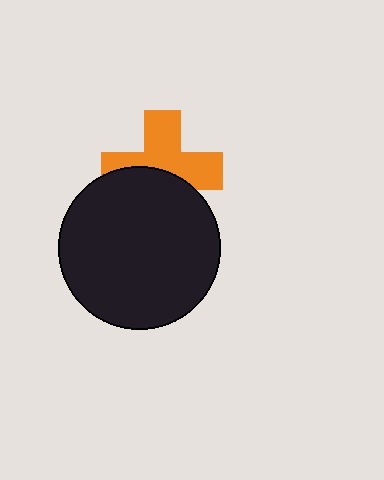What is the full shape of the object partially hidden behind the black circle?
The partially hidden object is an orange cross.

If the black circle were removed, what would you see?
You would see the complete orange cross.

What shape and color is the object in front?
The object in front is a black circle.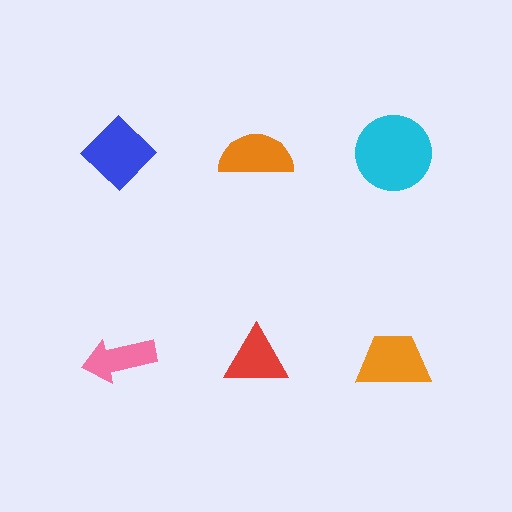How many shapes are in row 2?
3 shapes.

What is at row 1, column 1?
A blue diamond.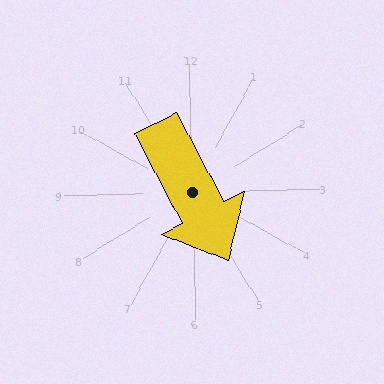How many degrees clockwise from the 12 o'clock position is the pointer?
Approximately 153 degrees.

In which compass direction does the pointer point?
Southeast.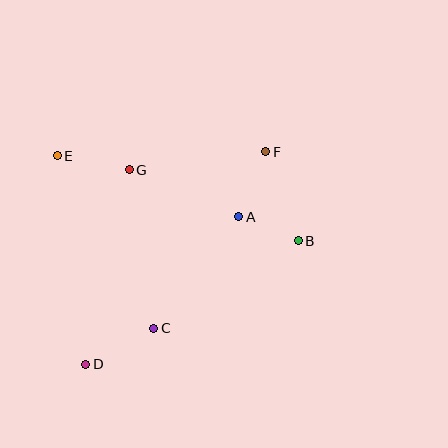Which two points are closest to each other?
Points A and B are closest to each other.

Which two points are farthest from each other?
Points D and F are farthest from each other.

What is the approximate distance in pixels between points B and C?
The distance between B and C is approximately 169 pixels.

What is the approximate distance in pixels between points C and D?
The distance between C and D is approximately 77 pixels.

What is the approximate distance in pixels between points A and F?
The distance between A and F is approximately 71 pixels.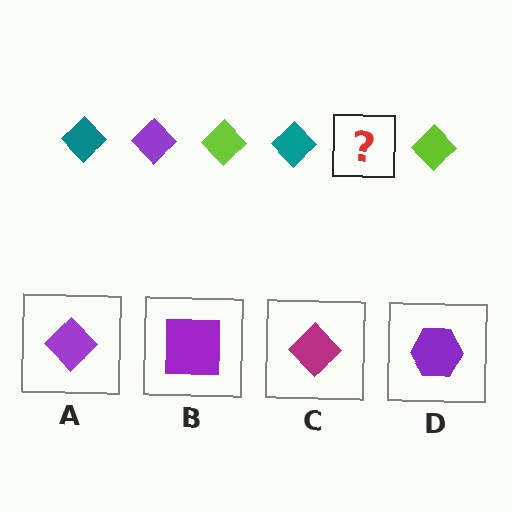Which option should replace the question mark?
Option A.